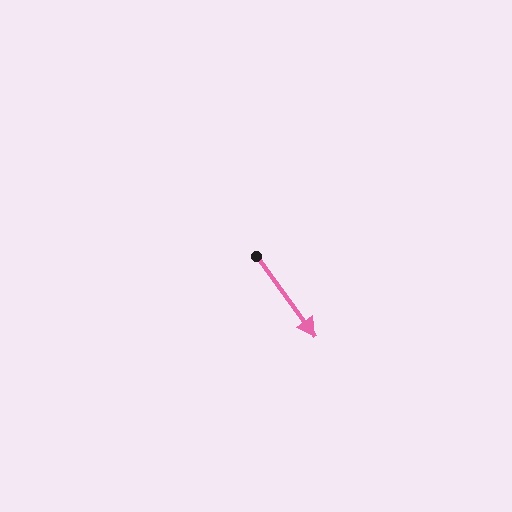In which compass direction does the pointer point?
Southeast.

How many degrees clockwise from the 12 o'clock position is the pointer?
Approximately 144 degrees.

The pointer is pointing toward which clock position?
Roughly 5 o'clock.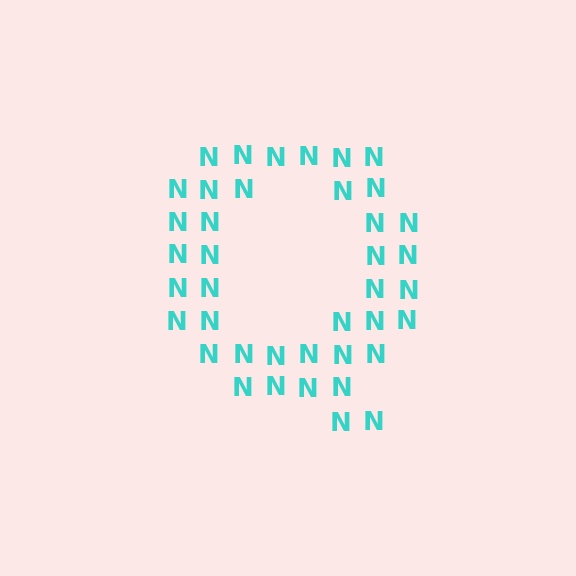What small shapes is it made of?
It is made of small letter N's.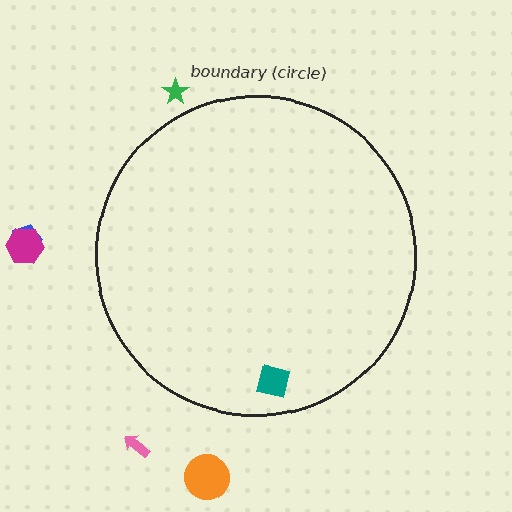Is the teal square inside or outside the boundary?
Inside.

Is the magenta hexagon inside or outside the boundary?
Outside.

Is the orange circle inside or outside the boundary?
Outside.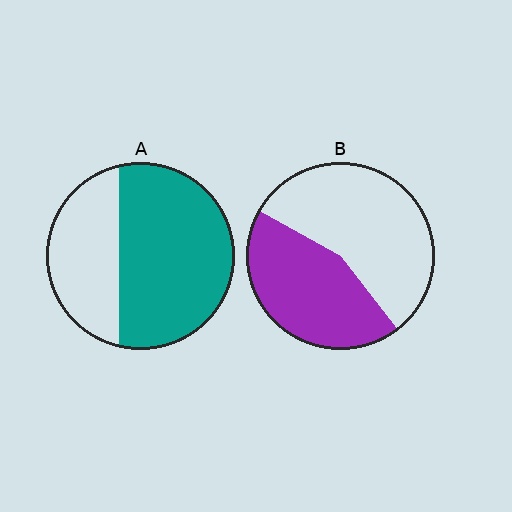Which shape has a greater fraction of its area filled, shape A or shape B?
Shape A.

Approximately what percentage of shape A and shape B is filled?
A is approximately 65% and B is approximately 45%.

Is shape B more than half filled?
No.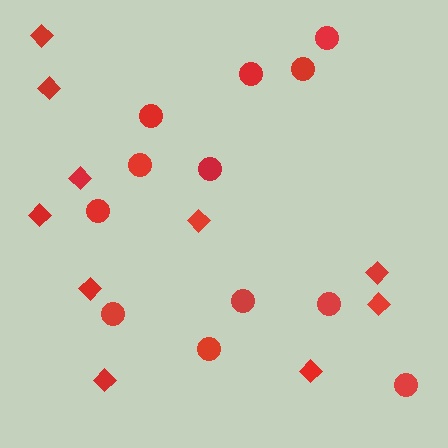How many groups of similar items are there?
There are 2 groups: one group of circles (12) and one group of diamonds (10).